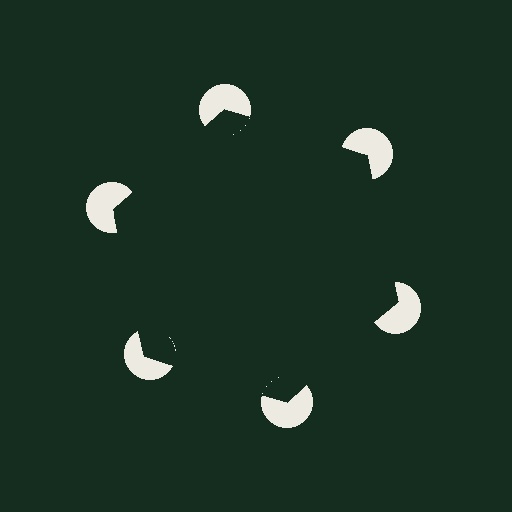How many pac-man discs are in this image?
There are 6 — one at each vertex of the illusory hexagon.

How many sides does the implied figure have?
6 sides.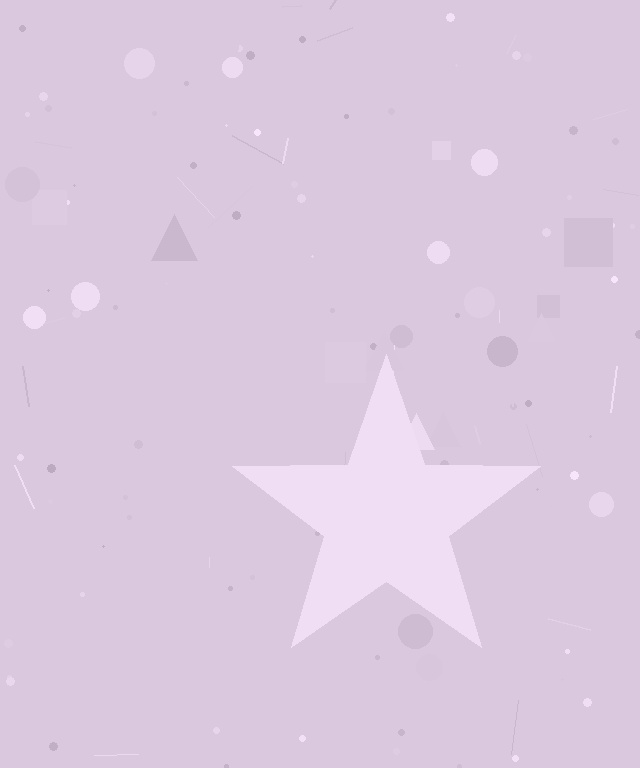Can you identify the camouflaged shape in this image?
The camouflaged shape is a star.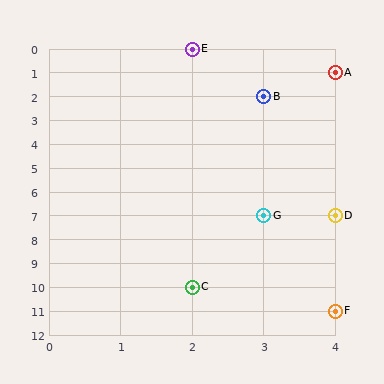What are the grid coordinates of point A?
Point A is at grid coordinates (4, 1).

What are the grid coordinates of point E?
Point E is at grid coordinates (2, 0).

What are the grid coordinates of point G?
Point G is at grid coordinates (3, 7).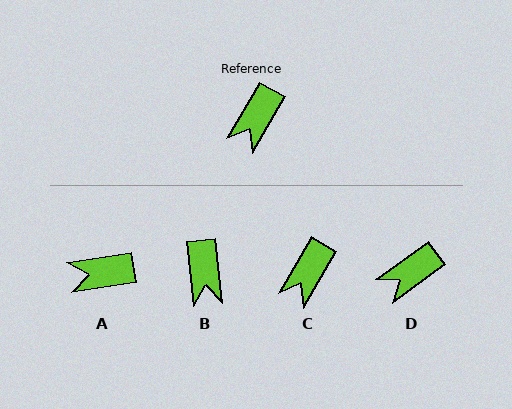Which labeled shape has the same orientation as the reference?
C.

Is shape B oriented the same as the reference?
No, it is off by about 36 degrees.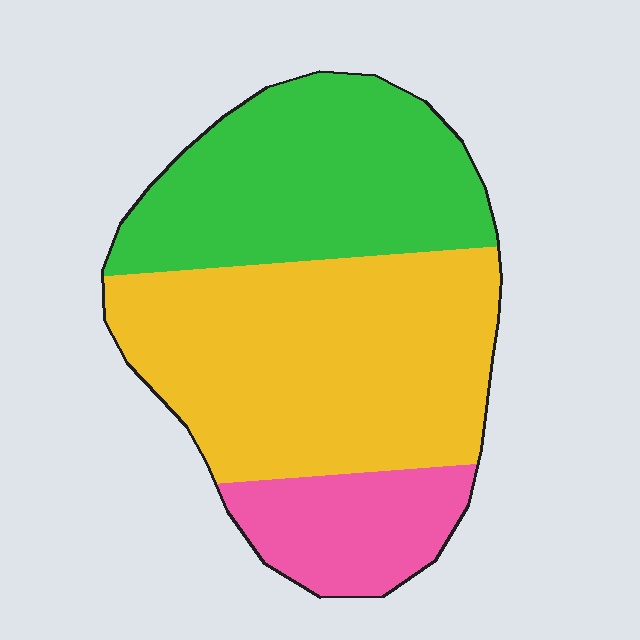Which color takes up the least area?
Pink, at roughly 15%.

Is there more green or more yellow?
Yellow.